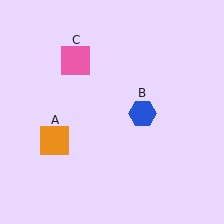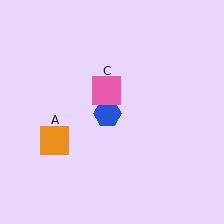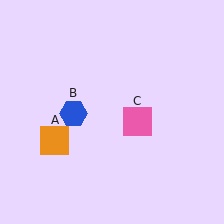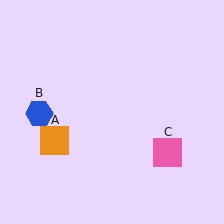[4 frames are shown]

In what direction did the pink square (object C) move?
The pink square (object C) moved down and to the right.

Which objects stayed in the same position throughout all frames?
Orange square (object A) remained stationary.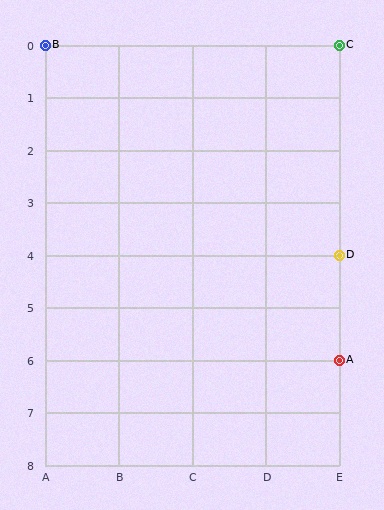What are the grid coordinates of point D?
Point D is at grid coordinates (E, 4).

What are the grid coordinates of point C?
Point C is at grid coordinates (E, 0).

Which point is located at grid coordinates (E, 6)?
Point A is at (E, 6).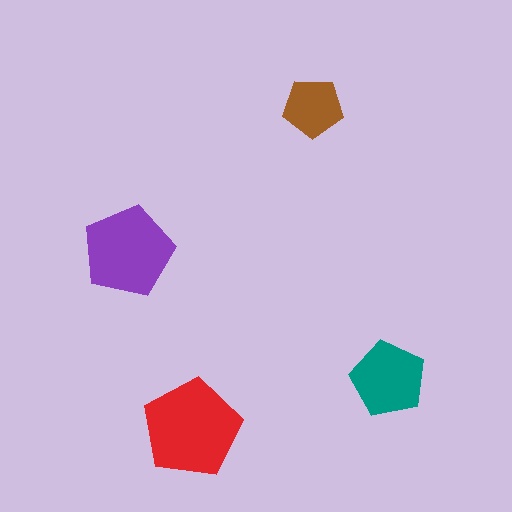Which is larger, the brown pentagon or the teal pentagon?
The teal one.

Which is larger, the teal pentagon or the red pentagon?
The red one.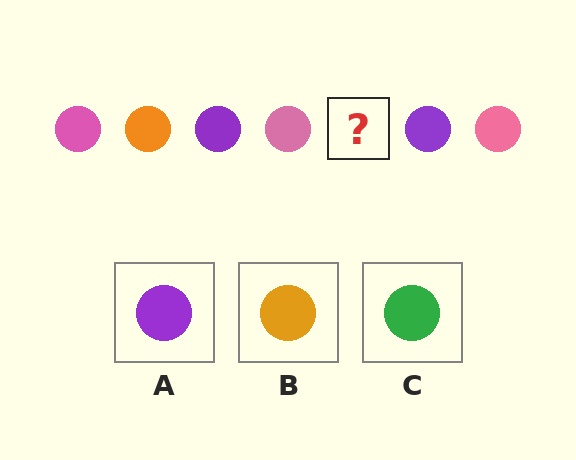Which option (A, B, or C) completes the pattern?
B.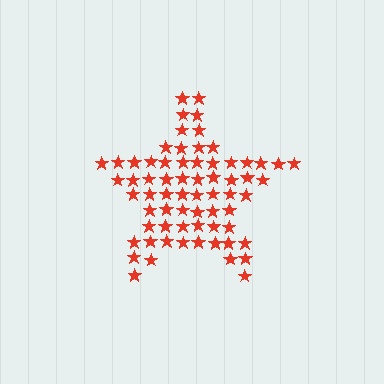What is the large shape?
The large shape is a star.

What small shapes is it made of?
It is made of small stars.